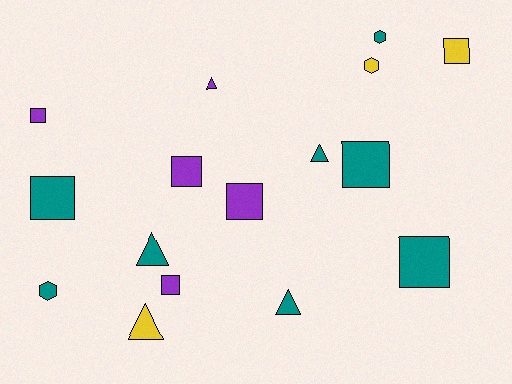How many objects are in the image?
There are 16 objects.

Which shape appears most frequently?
Square, with 8 objects.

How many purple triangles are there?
There is 1 purple triangle.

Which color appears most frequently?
Teal, with 8 objects.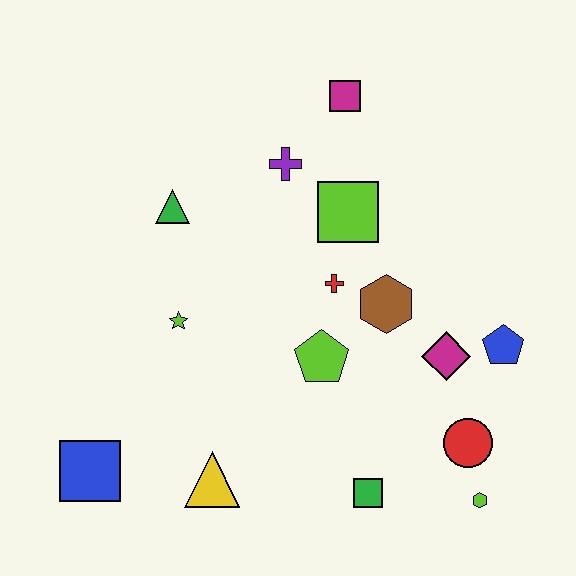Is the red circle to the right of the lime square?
Yes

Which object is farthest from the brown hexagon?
The blue square is farthest from the brown hexagon.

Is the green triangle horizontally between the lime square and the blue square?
Yes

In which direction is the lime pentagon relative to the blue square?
The lime pentagon is to the right of the blue square.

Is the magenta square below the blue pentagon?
No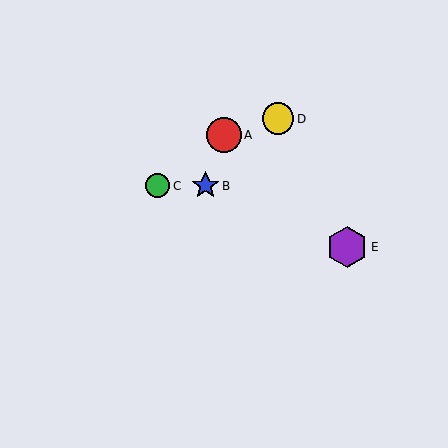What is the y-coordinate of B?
Object B is at y≈186.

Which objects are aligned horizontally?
Objects B, C are aligned horizontally.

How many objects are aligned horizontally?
2 objects (B, C) are aligned horizontally.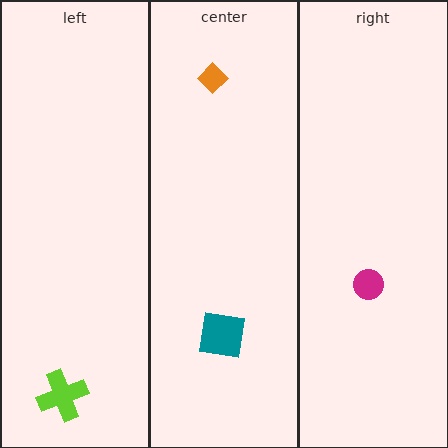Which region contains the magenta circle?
The right region.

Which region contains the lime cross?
The left region.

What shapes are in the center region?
The teal square, the orange diamond.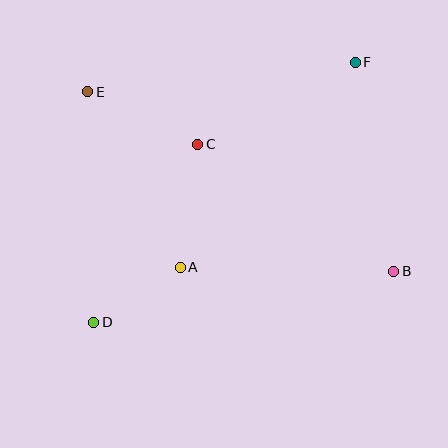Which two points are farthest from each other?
Points D and F are farthest from each other.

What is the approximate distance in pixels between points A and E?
The distance between A and E is approximately 198 pixels.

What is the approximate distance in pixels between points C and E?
The distance between C and E is approximately 122 pixels.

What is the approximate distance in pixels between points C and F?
The distance between C and F is approximately 178 pixels.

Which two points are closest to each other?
Points A and D are closest to each other.